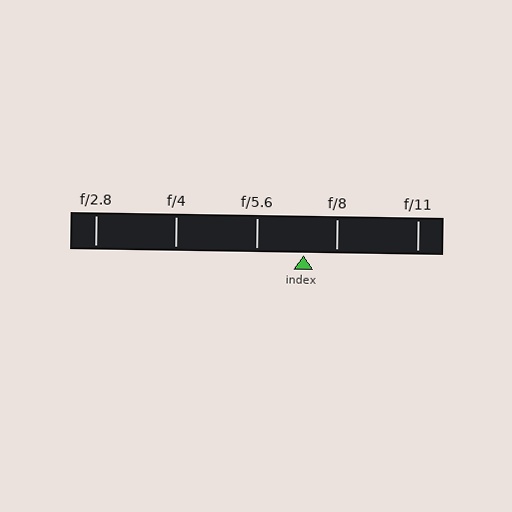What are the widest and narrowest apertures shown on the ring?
The widest aperture shown is f/2.8 and the narrowest is f/11.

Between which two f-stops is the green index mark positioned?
The index mark is between f/5.6 and f/8.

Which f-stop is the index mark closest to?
The index mark is closest to f/8.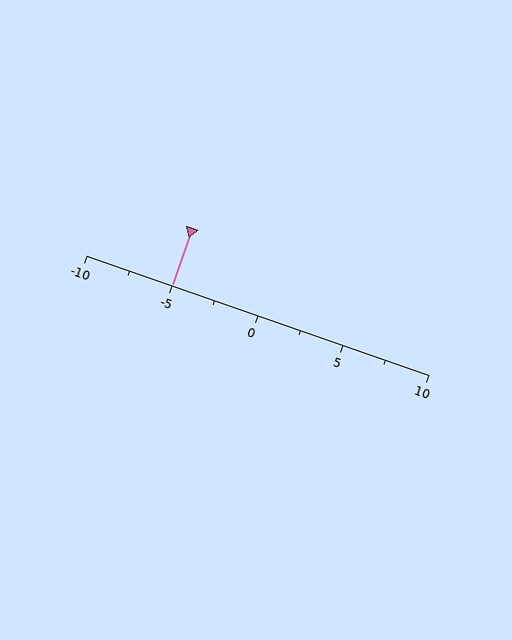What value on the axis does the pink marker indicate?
The marker indicates approximately -5.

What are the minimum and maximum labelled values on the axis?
The axis runs from -10 to 10.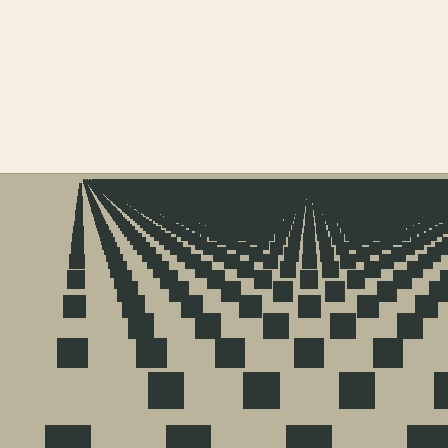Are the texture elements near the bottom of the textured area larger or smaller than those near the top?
Larger. Near the bottom, elements are closer to the viewer and appear at a bigger on-screen size.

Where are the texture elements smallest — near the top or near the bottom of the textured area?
Near the top.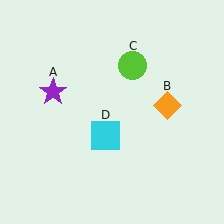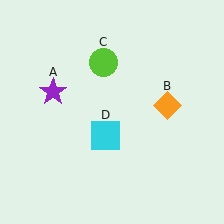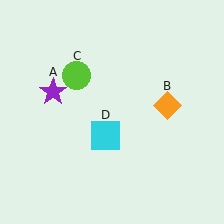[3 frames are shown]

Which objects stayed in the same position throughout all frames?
Purple star (object A) and orange diamond (object B) and cyan square (object D) remained stationary.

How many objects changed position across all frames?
1 object changed position: lime circle (object C).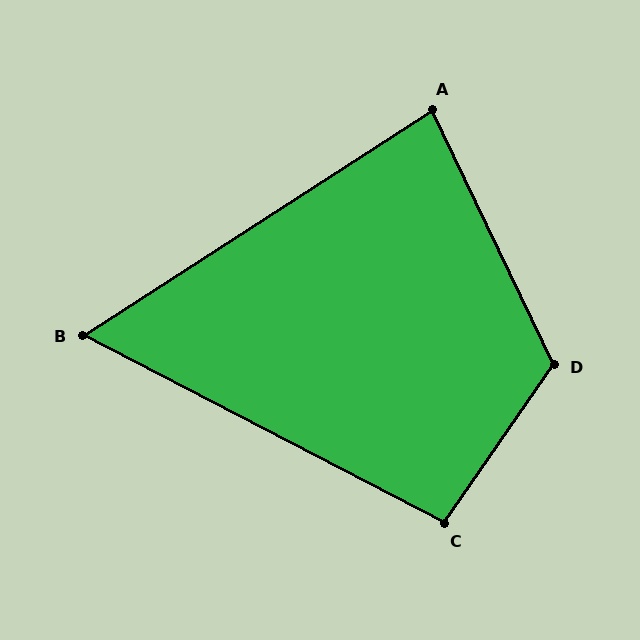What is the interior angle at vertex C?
Approximately 97 degrees (obtuse).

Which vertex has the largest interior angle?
D, at approximately 120 degrees.